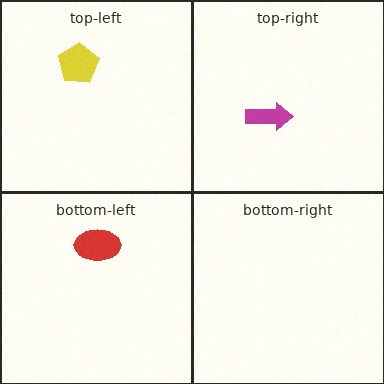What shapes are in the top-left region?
The yellow pentagon.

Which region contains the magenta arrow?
The top-right region.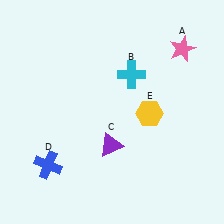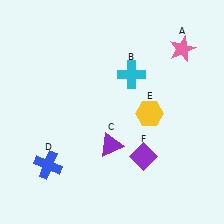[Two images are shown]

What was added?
A purple diamond (F) was added in Image 2.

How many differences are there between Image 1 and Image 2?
There is 1 difference between the two images.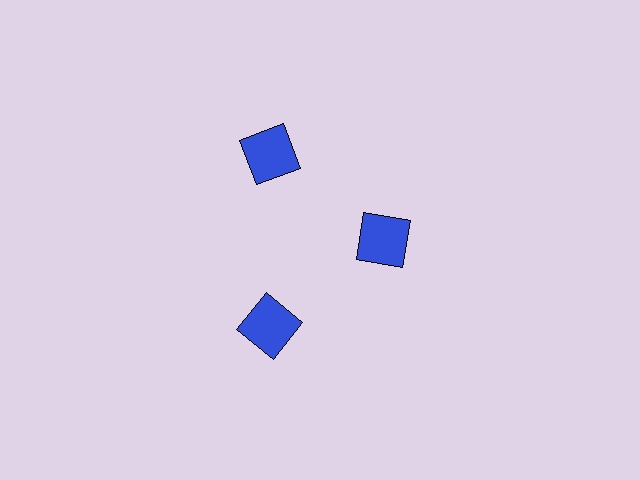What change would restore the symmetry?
The symmetry would be restored by moving it outward, back onto the ring so that all 3 squares sit at equal angles and equal distance from the center.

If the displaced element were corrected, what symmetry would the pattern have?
It would have 3-fold rotational symmetry — the pattern would map onto itself every 120 degrees.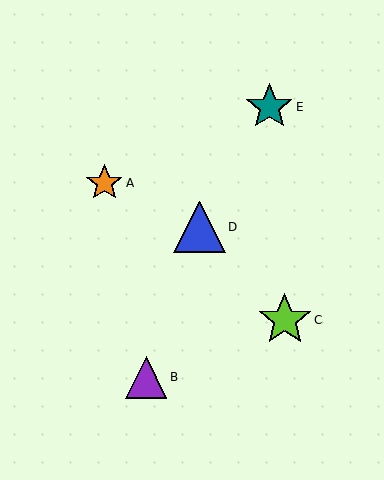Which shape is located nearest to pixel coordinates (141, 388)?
The purple triangle (labeled B) at (146, 377) is nearest to that location.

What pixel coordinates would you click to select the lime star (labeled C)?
Click at (285, 320) to select the lime star C.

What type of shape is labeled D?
Shape D is a blue triangle.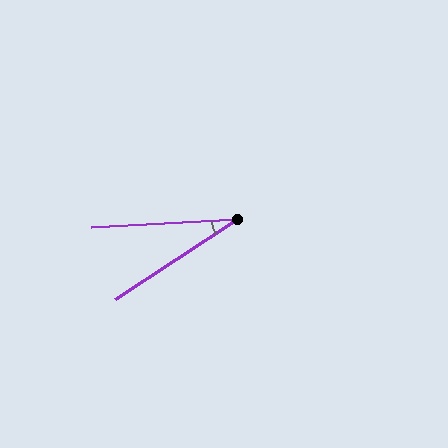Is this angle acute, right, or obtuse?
It is acute.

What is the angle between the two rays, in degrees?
Approximately 30 degrees.